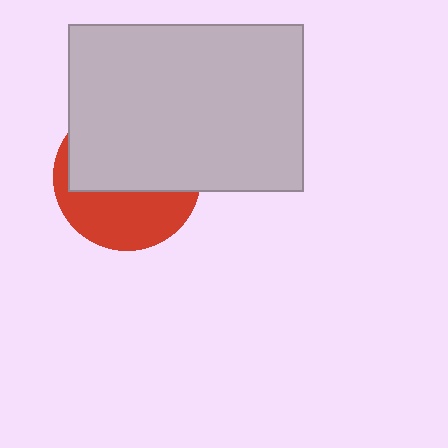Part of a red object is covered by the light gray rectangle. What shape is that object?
It is a circle.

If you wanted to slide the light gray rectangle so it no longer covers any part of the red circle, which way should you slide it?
Slide it up — that is the most direct way to separate the two shapes.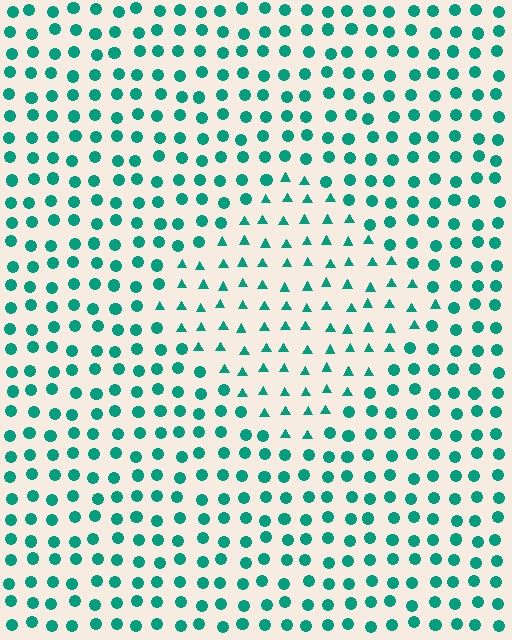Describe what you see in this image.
The image is filled with small teal elements arranged in a uniform grid. A diamond-shaped region contains triangles, while the surrounding area contains circles. The boundary is defined purely by the change in element shape.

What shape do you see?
I see a diamond.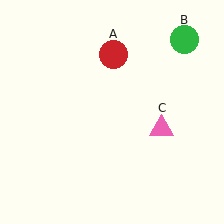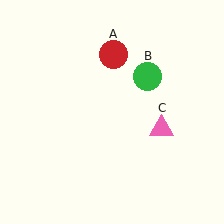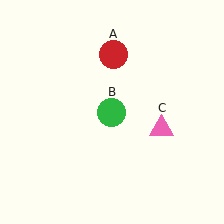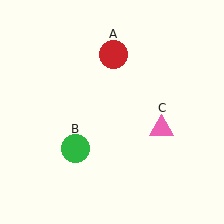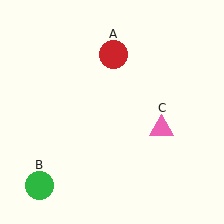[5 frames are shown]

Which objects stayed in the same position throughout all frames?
Red circle (object A) and pink triangle (object C) remained stationary.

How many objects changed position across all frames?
1 object changed position: green circle (object B).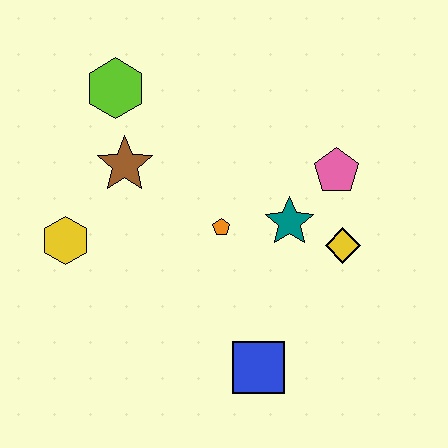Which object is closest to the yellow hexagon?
The brown star is closest to the yellow hexagon.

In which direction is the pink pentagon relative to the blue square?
The pink pentagon is above the blue square.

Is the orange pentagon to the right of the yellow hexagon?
Yes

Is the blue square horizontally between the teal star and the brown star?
Yes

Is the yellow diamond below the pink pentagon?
Yes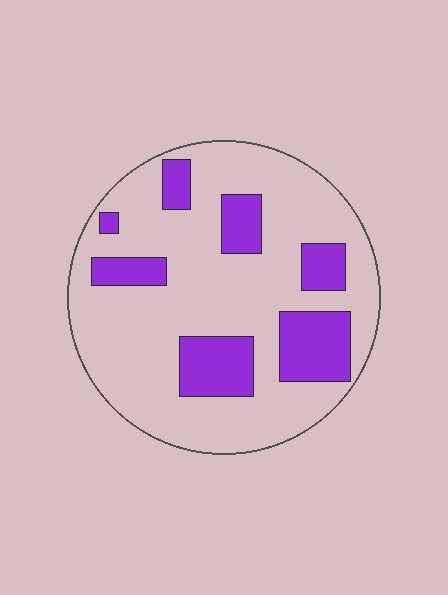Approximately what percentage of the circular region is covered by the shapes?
Approximately 25%.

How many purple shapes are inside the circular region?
7.